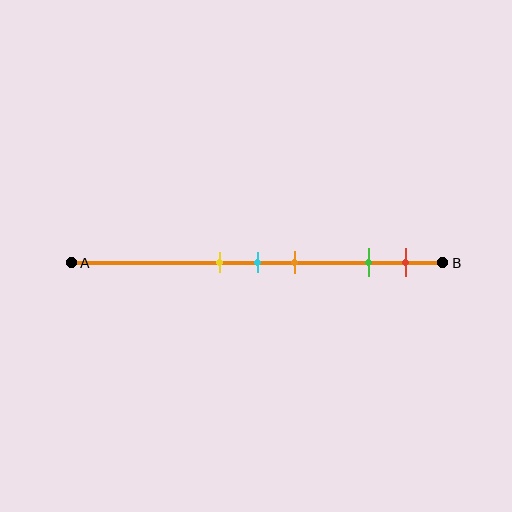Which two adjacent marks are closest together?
The yellow and cyan marks are the closest adjacent pair.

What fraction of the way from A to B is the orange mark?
The orange mark is approximately 60% (0.6) of the way from A to B.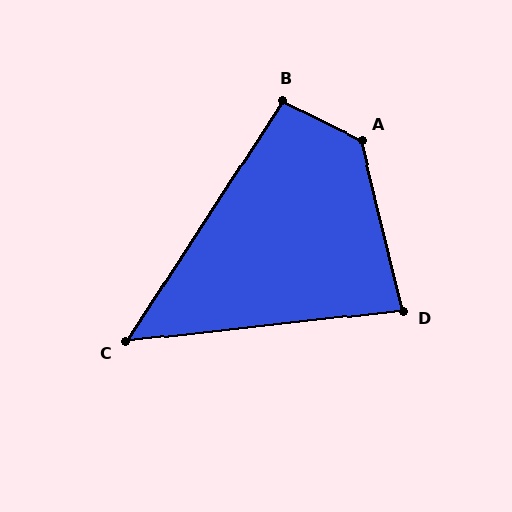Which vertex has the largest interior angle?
A, at approximately 129 degrees.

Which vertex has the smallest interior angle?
C, at approximately 51 degrees.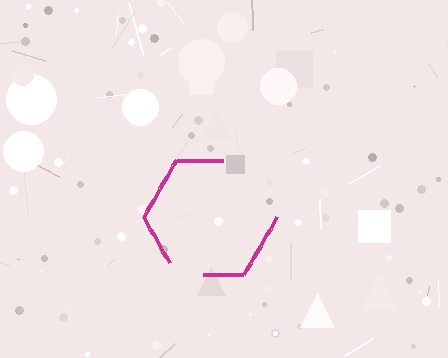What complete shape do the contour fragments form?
The contour fragments form a hexagon.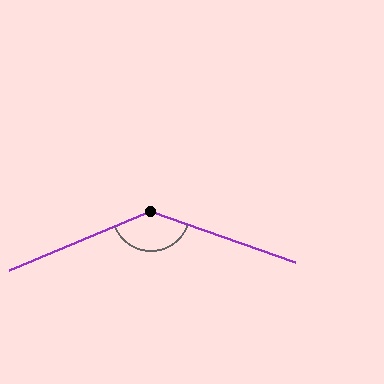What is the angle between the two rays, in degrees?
Approximately 138 degrees.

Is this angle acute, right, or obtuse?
It is obtuse.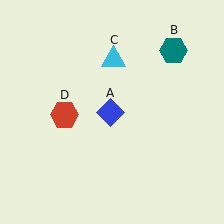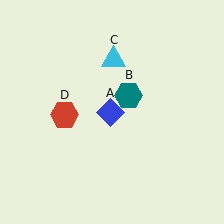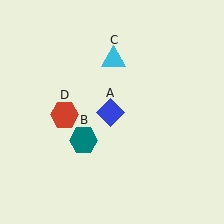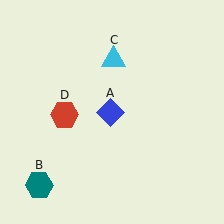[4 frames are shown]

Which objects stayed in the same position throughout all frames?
Blue diamond (object A) and cyan triangle (object C) and red hexagon (object D) remained stationary.